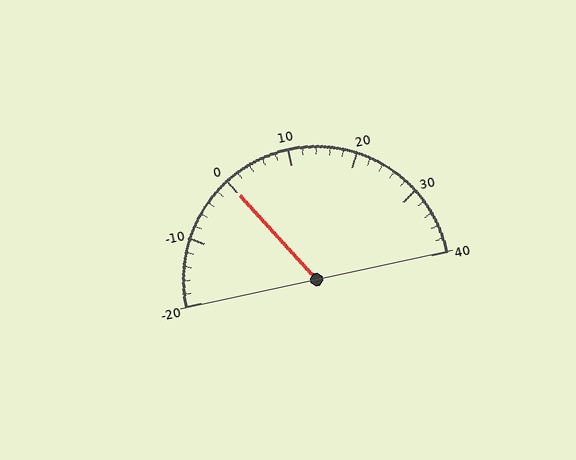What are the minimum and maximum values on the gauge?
The gauge ranges from -20 to 40.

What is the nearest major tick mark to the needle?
The nearest major tick mark is 0.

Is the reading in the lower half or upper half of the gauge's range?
The reading is in the lower half of the range (-20 to 40).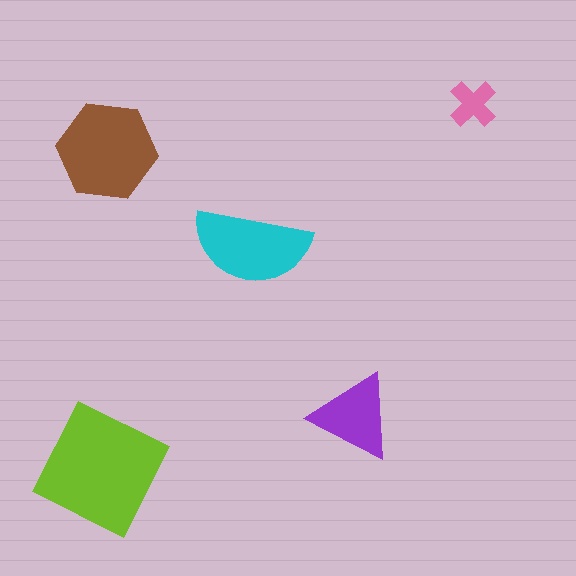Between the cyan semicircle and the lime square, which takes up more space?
The lime square.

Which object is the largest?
The lime square.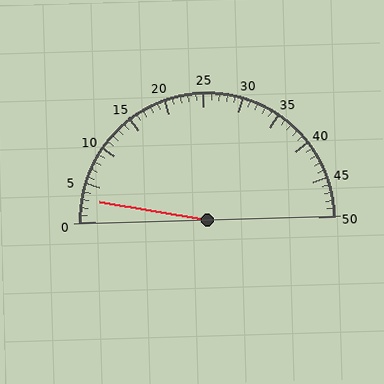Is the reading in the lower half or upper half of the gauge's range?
The reading is in the lower half of the range (0 to 50).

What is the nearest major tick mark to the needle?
The nearest major tick mark is 5.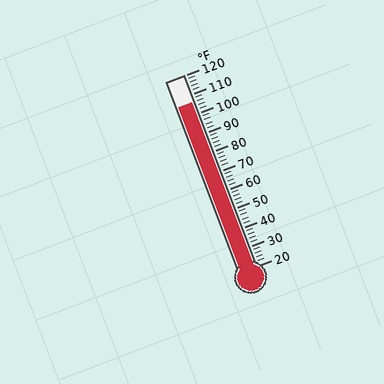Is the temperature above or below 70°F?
The temperature is above 70°F.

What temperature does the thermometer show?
The thermometer shows approximately 106°F.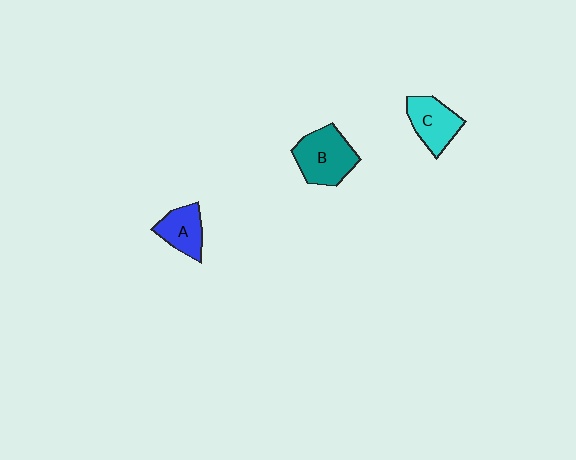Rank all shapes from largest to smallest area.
From largest to smallest: B (teal), C (cyan), A (blue).